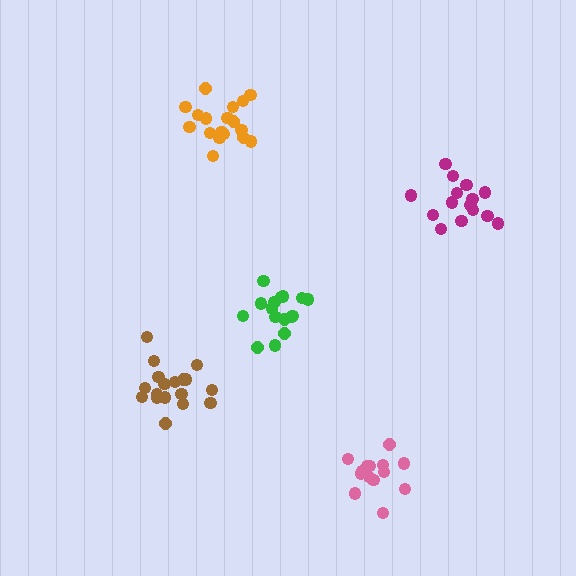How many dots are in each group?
Group 1: 16 dots, Group 2: 15 dots, Group 3: 15 dots, Group 4: 18 dots, Group 5: 18 dots (82 total).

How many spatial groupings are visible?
There are 5 spatial groupings.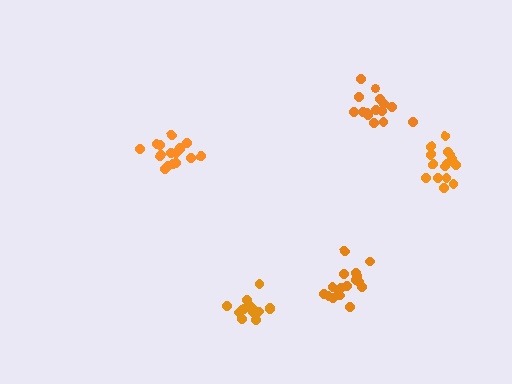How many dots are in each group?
Group 1: 15 dots, Group 2: 17 dots, Group 3: 17 dots, Group 4: 15 dots, Group 5: 15 dots (79 total).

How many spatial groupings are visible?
There are 5 spatial groupings.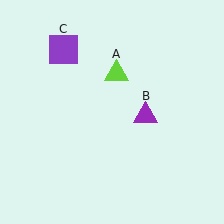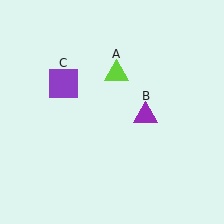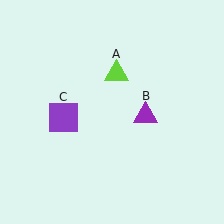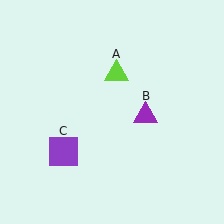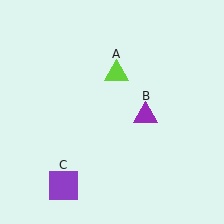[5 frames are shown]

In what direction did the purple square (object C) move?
The purple square (object C) moved down.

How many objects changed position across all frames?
1 object changed position: purple square (object C).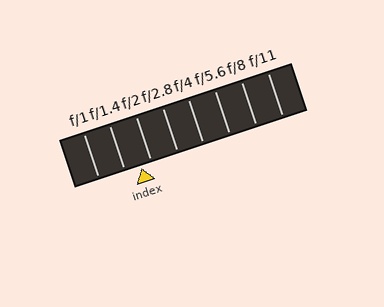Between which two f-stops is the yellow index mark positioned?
The index mark is between f/1.4 and f/2.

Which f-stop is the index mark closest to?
The index mark is closest to f/2.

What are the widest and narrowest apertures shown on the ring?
The widest aperture shown is f/1 and the narrowest is f/11.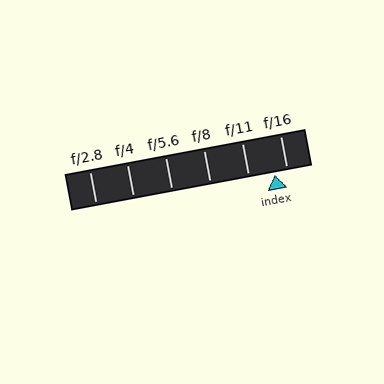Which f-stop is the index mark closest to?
The index mark is closest to f/16.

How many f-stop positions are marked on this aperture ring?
There are 6 f-stop positions marked.